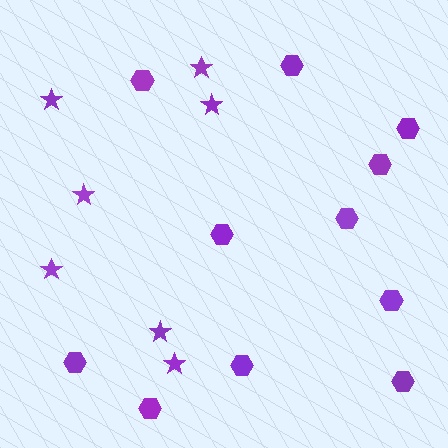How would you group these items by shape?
There are 2 groups: one group of stars (7) and one group of hexagons (11).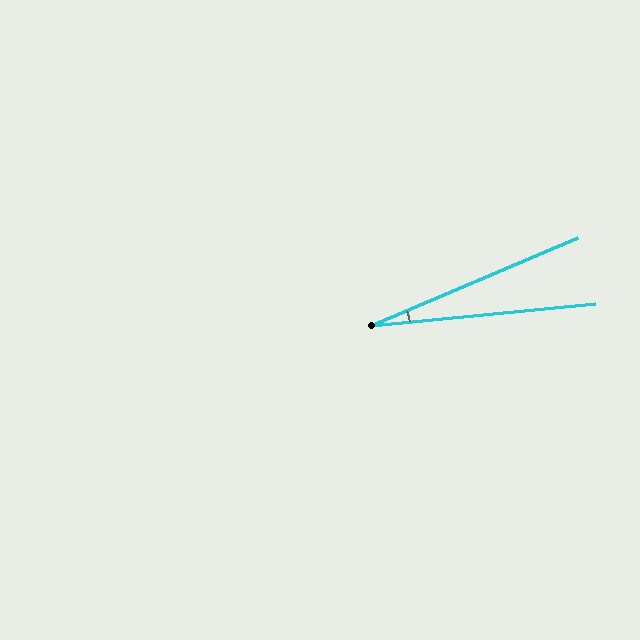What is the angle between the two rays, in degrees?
Approximately 17 degrees.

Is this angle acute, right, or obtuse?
It is acute.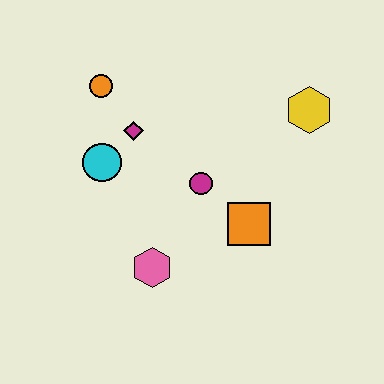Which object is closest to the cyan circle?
The magenta diamond is closest to the cyan circle.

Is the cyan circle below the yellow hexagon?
Yes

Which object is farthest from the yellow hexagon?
The pink hexagon is farthest from the yellow hexagon.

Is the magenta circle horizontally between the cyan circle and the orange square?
Yes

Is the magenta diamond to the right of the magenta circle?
No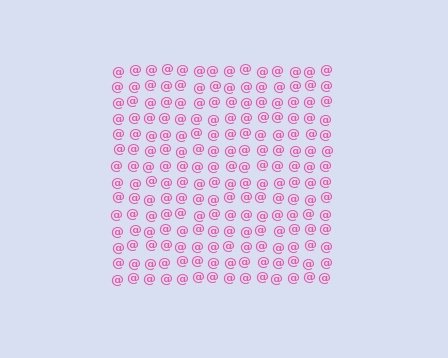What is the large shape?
The large shape is a square.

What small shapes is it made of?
It is made of small at signs.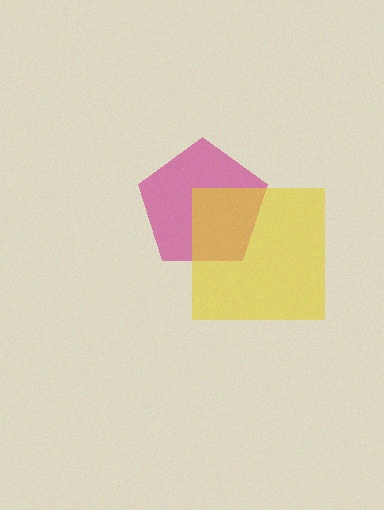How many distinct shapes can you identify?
There are 2 distinct shapes: a magenta pentagon, a yellow square.